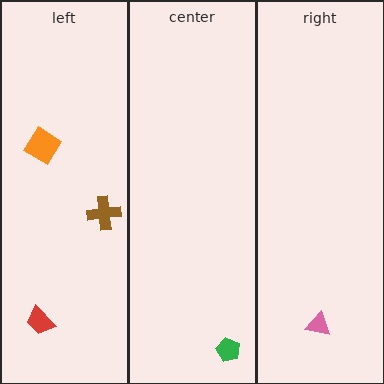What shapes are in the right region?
The pink triangle.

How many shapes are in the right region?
1.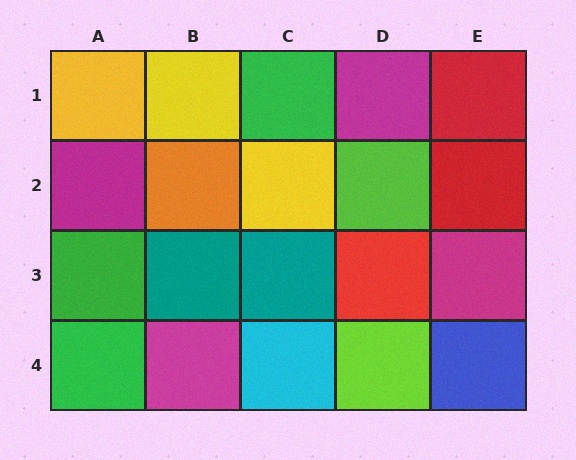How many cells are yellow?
3 cells are yellow.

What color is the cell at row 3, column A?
Green.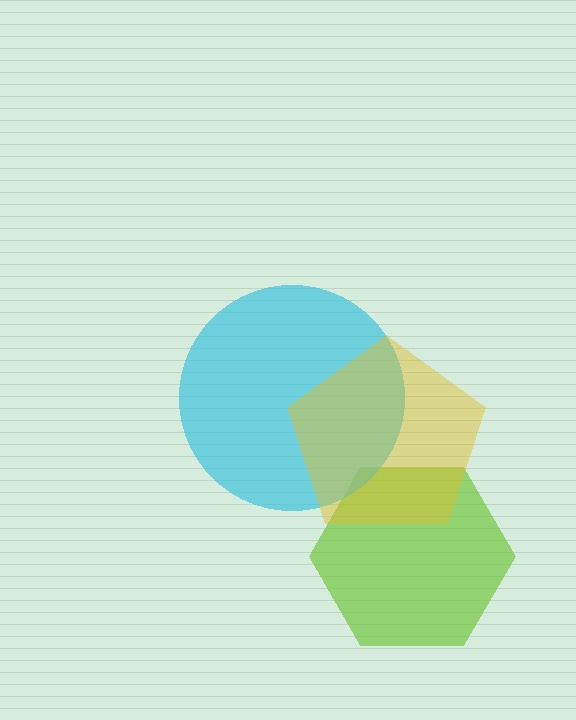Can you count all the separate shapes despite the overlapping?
Yes, there are 3 separate shapes.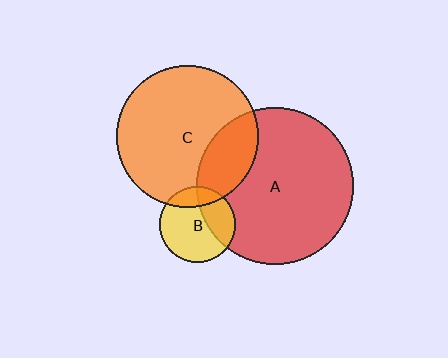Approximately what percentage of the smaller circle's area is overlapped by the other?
Approximately 25%.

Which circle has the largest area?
Circle A (red).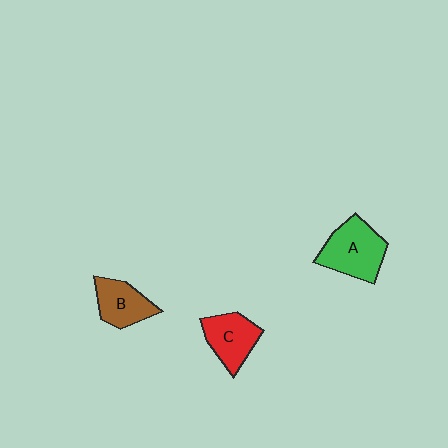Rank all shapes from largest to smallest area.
From largest to smallest: A (green), C (red), B (brown).